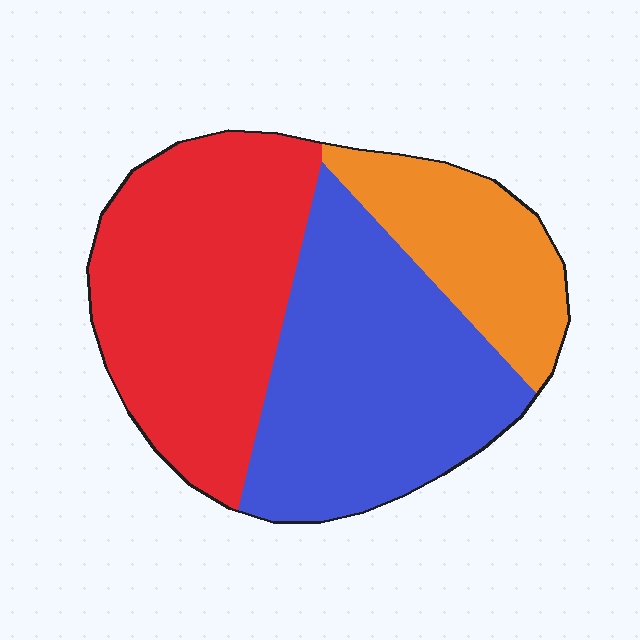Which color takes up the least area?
Orange, at roughly 20%.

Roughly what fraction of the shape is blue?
Blue covers around 40% of the shape.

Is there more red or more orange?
Red.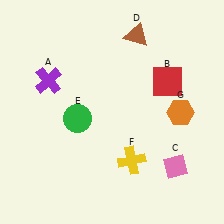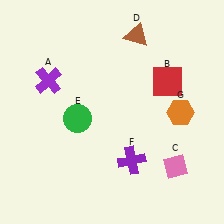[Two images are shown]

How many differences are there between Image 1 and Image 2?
There is 1 difference between the two images.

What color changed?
The cross (F) changed from yellow in Image 1 to purple in Image 2.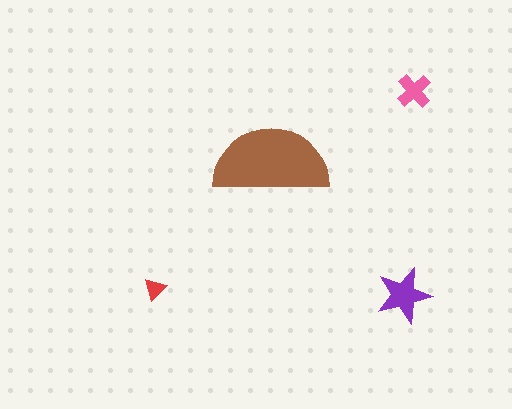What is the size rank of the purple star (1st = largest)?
2nd.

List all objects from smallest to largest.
The red triangle, the pink cross, the purple star, the brown semicircle.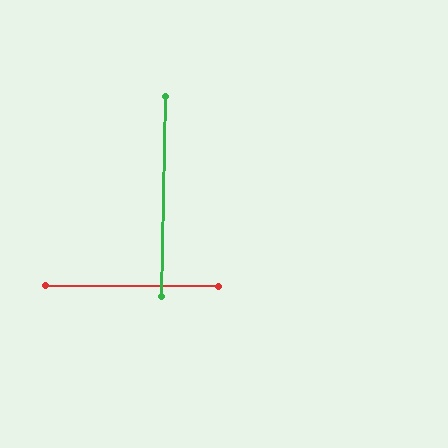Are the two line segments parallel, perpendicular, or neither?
Perpendicular — they meet at approximately 89°.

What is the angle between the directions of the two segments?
Approximately 89 degrees.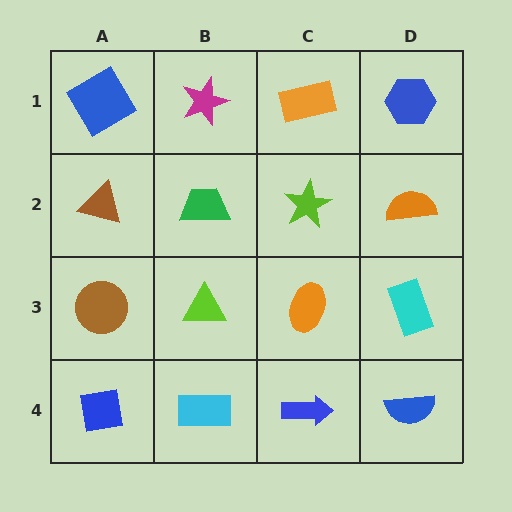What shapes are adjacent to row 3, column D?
An orange semicircle (row 2, column D), a blue semicircle (row 4, column D), an orange ellipse (row 3, column C).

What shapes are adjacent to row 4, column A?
A brown circle (row 3, column A), a cyan rectangle (row 4, column B).